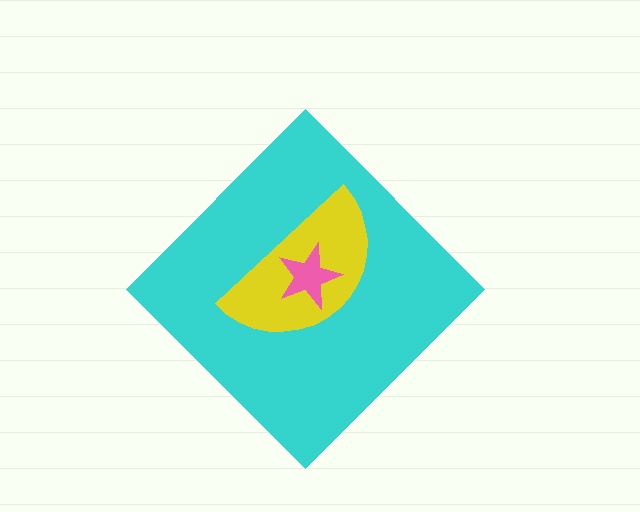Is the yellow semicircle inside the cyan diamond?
Yes.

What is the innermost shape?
The pink star.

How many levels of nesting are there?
3.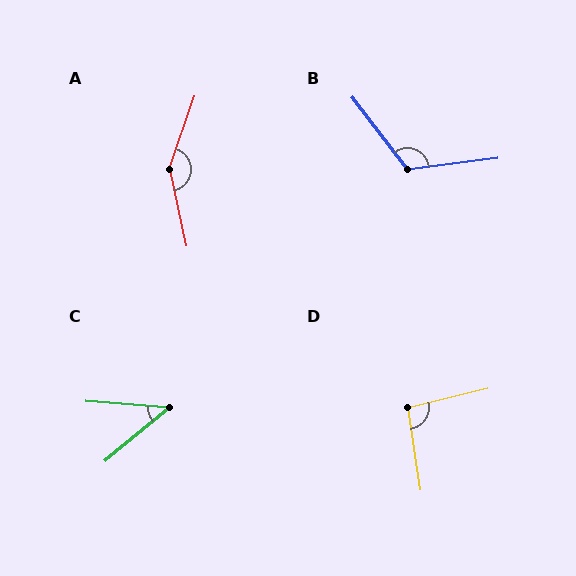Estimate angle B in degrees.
Approximately 120 degrees.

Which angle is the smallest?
C, at approximately 44 degrees.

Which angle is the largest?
A, at approximately 149 degrees.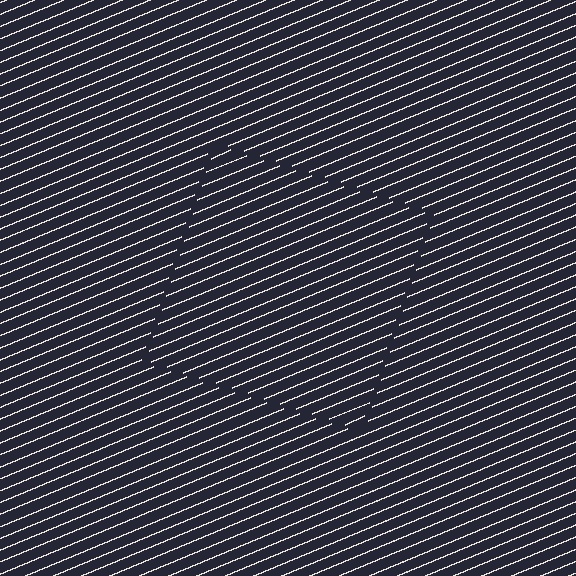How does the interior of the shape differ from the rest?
The interior of the shape contains the same grating, shifted by half a period — the contour is defined by the phase discontinuity where line-ends from the inner and outer gratings abut.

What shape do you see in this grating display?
An illusory square. The interior of the shape contains the same grating, shifted by half a period — the contour is defined by the phase discontinuity where line-ends from the inner and outer gratings abut.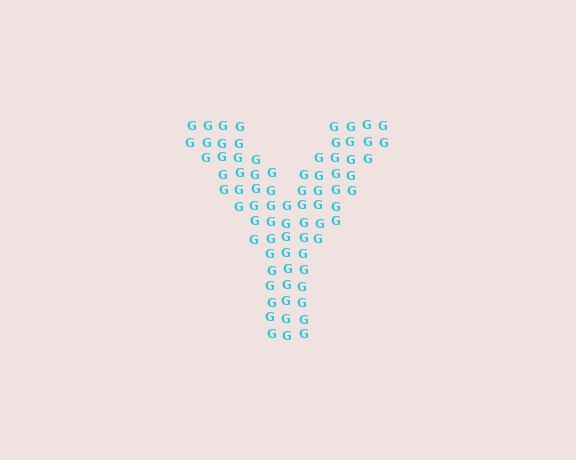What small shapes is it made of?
It is made of small letter G's.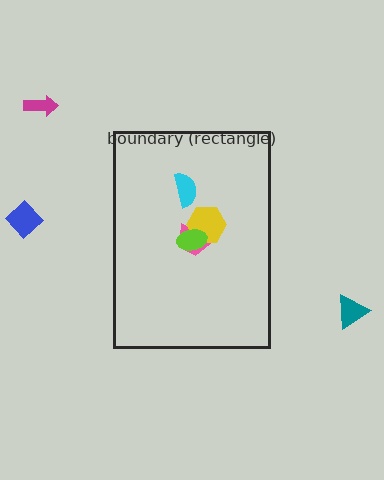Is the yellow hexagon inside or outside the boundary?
Inside.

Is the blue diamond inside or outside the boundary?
Outside.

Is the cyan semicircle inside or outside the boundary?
Inside.